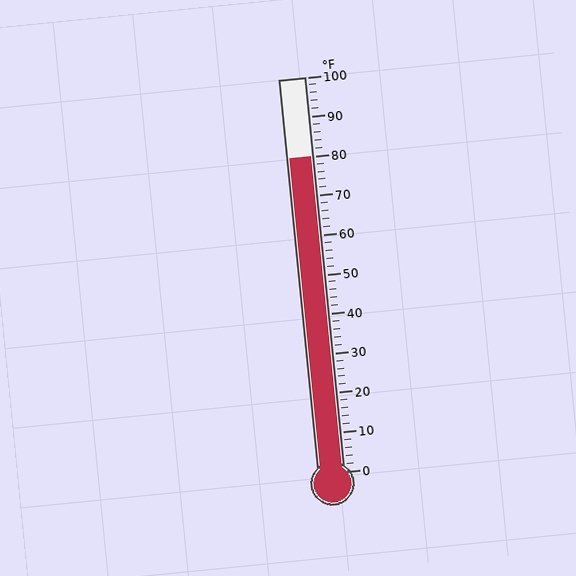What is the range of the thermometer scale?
The thermometer scale ranges from 0°F to 100°F.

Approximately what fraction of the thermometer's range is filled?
The thermometer is filled to approximately 80% of its range.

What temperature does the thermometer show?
The thermometer shows approximately 80°F.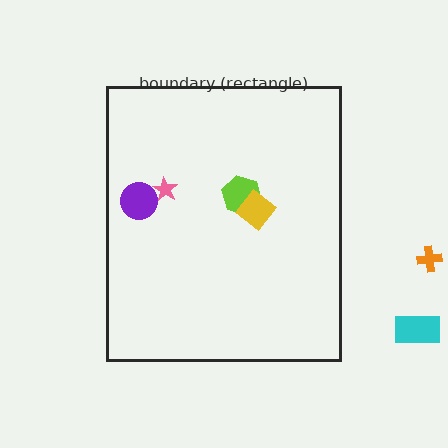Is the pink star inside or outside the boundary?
Inside.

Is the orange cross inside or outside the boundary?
Outside.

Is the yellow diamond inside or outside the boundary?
Inside.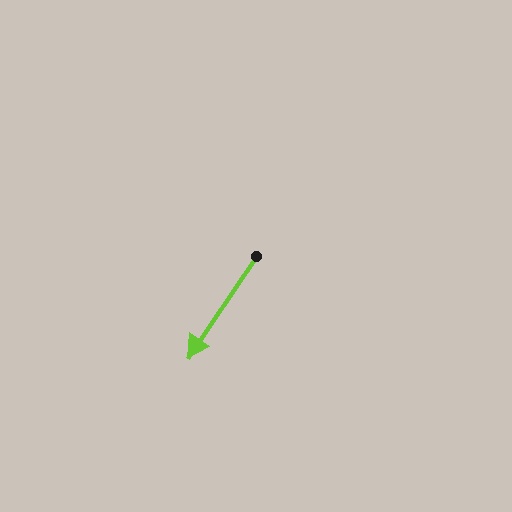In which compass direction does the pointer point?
Southwest.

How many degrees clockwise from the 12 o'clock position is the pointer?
Approximately 214 degrees.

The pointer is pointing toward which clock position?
Roughly 7 o'clock.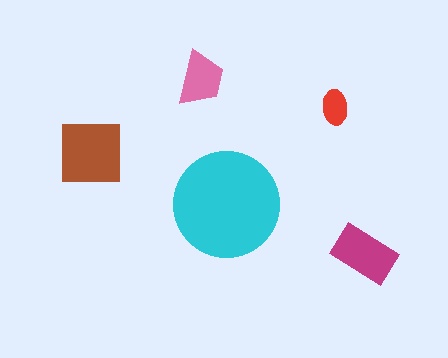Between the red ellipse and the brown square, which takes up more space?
The brown square.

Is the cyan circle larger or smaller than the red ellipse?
Larger.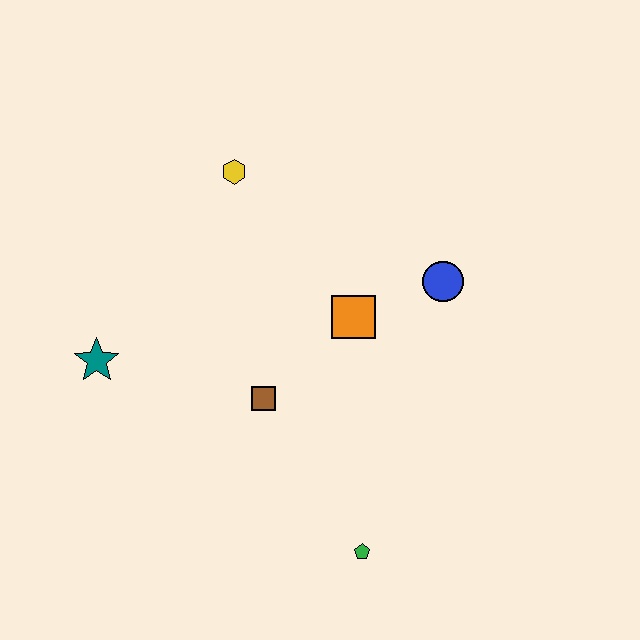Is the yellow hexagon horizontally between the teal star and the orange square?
Yes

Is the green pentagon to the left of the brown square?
No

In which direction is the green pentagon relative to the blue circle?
The green pentagon is below the blue circle.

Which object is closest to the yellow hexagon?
The orange square is closest to the yellow hexagon.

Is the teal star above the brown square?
Yes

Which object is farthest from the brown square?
The yellow hexagon is farthest from the brown square.